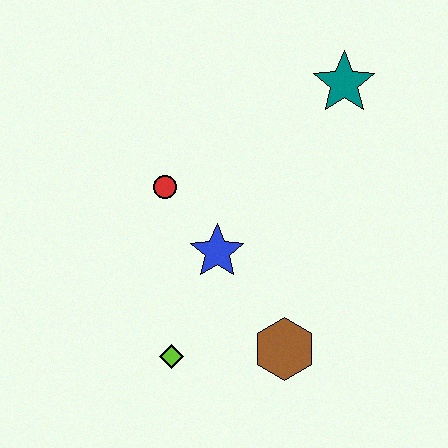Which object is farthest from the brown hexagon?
The teal star is farthest from the brown hexagon.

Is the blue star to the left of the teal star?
Yes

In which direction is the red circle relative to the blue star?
The red circle is above the blue star.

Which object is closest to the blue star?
The red circle is closest to the blue star.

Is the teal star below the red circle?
No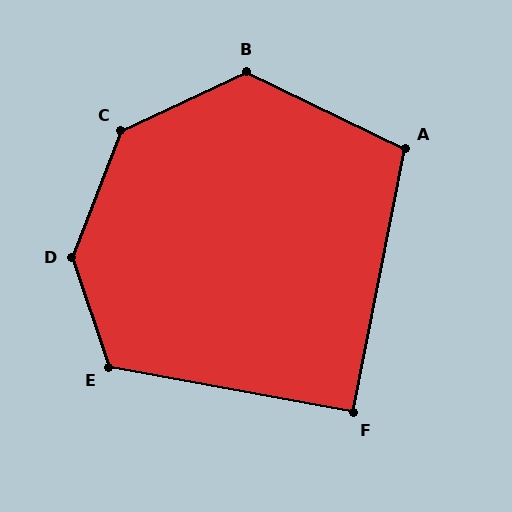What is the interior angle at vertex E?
Approximately 119 degrees (obtuse).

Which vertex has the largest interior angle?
D, at approximately 140 degrees.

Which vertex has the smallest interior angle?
F, at approximately 91 degrees.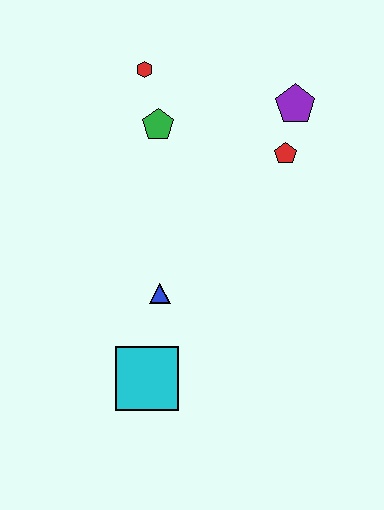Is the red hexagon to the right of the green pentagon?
No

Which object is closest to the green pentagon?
The red hexagon is closest to the green pentagon.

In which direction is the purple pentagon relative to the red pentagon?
The purple pentagon is above the red pentagon.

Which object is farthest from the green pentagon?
The cyan square is farthest from the green pentagon.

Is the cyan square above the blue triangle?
No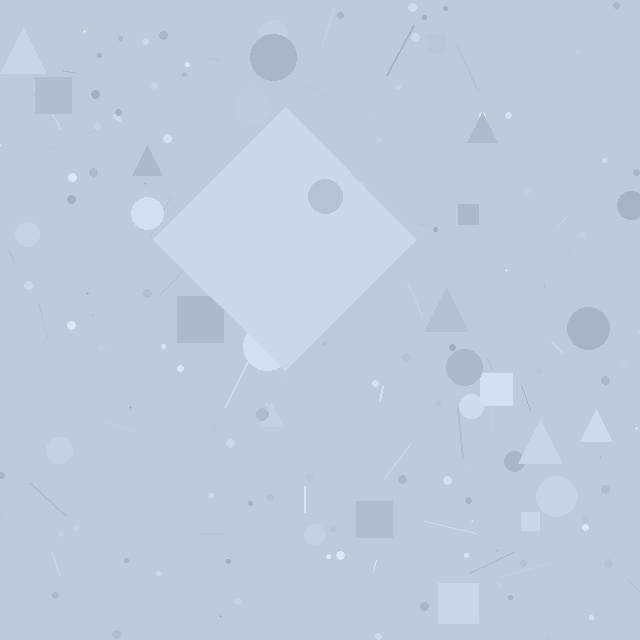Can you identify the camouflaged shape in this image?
The camouflaged shape is a diamond.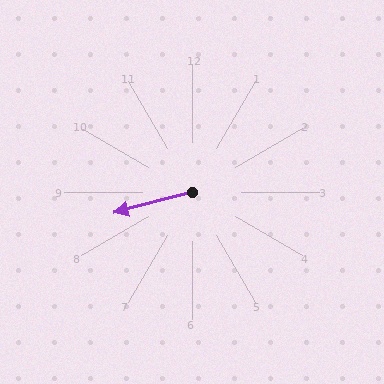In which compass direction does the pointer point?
West.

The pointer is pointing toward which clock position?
Roughly 9 o'clock.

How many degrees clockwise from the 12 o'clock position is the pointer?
Approximately 255 degrees.